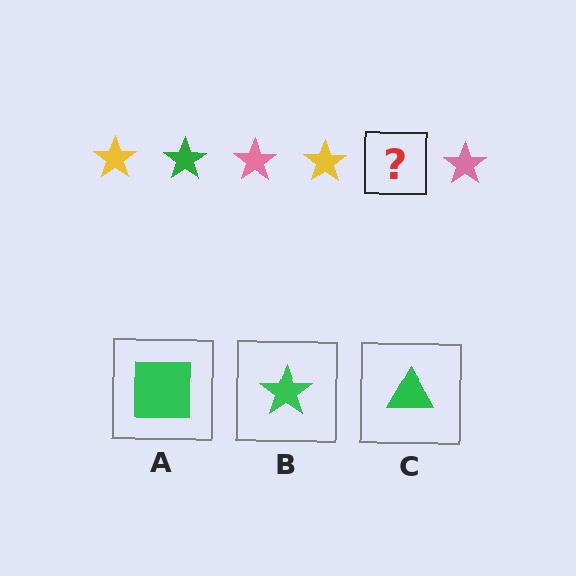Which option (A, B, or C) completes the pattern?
B.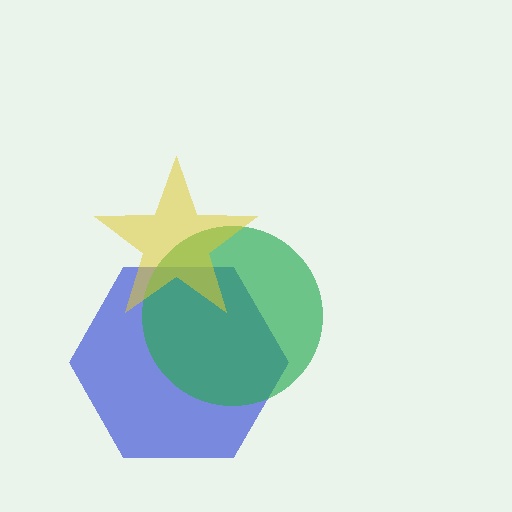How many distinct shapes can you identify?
There are 3 distinct shapes: a blue hexagon, a green circle, a yellow star.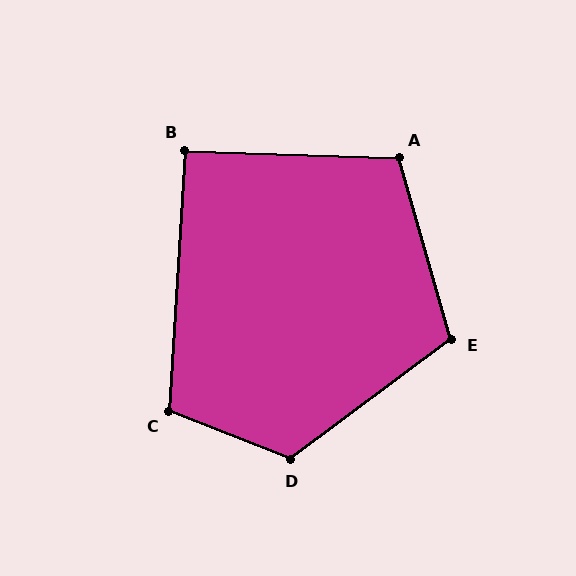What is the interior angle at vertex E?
Approximately 111 degrees (obtuse).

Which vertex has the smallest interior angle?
B, at approximately 92 degrees.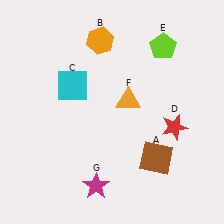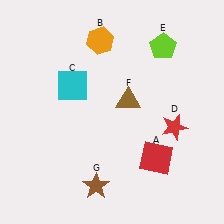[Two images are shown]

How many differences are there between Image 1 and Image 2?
There are 3 differences between the two images.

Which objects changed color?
A changed from brown to red. F changed from orange to brown. G changed from magenta to brown.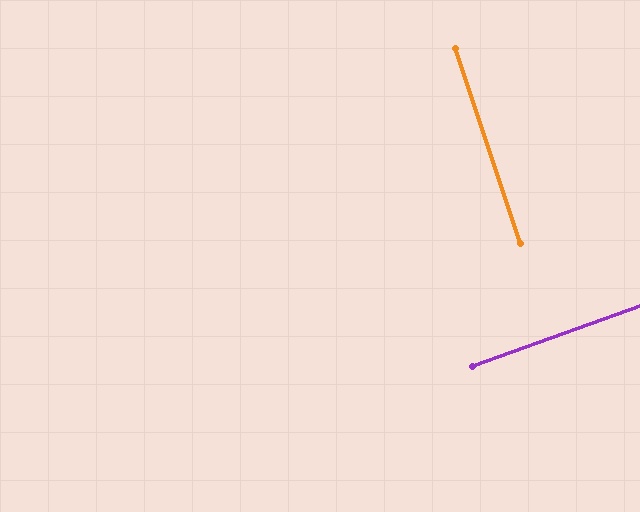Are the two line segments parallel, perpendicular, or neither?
Perpendicular — they meet at approximately 89°.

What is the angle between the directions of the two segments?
Approximately 89 degrees.